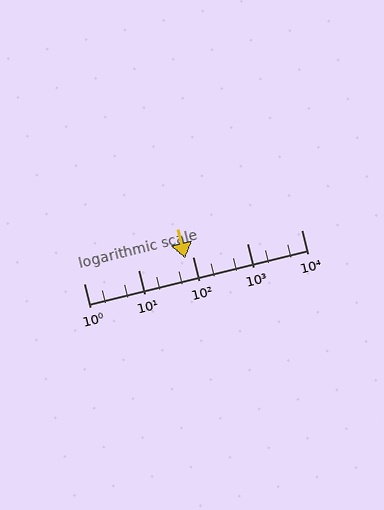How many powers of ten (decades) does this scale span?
The scale spans 4 decades, from 1 to 10000.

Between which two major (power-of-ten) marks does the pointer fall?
The pointer is between 10 and 100.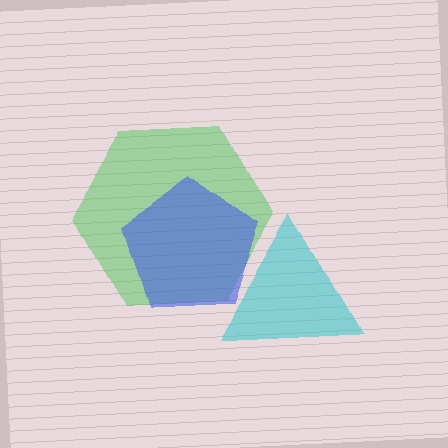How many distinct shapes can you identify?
There are 3 distinct shapes: a cyan triangle, a green hexagon, a blue pentagon.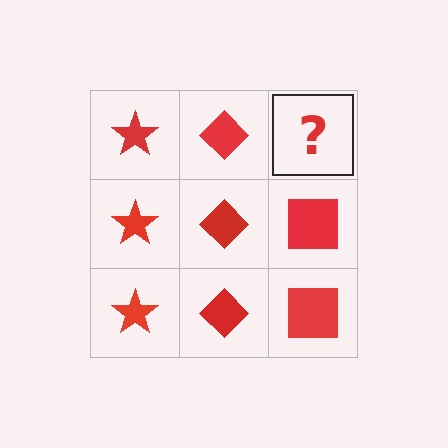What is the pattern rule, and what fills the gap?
The rule is that each column has a consistent shape. The gap should be filled with a red square.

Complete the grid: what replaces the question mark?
The question mark should be replaced with a red square.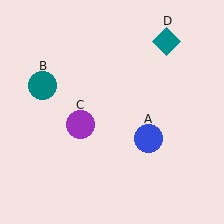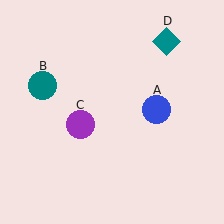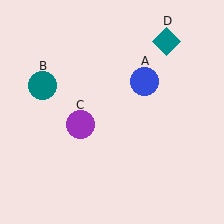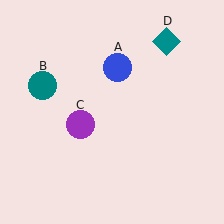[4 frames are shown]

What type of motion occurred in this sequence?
The blue circle (object A) rotated counterclockwise around the center of the scene.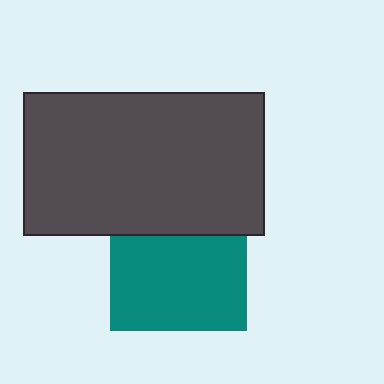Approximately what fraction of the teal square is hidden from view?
Roughly 30% of the teal square is hidden behind the dark gray rectangle.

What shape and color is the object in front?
The object in front is a dark gray rectangle.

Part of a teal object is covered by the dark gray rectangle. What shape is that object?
It is a square.